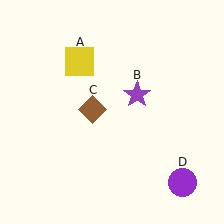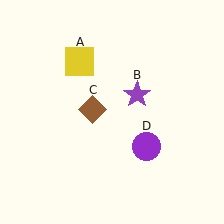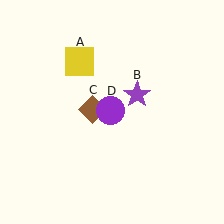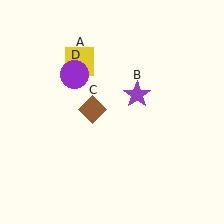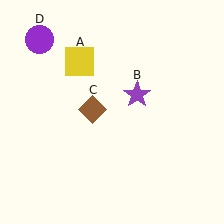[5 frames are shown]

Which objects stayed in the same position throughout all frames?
Yellow square (object A) and purple star (object B) and brown diamond (object C) remained stationary.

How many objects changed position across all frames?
1 object changed position: purple circle (object D).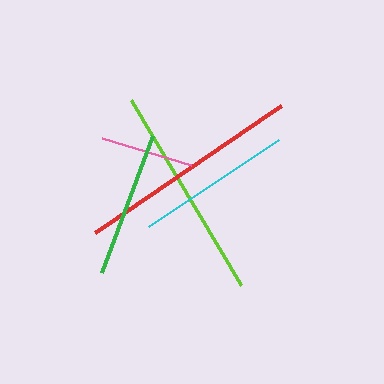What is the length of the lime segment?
The lime segment is approximately 215 pixels long.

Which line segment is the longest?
The red line is the longest at approximately 225 pixels.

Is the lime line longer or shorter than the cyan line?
The lime line is longer than the cyan line.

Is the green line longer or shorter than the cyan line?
The cyan line is longer than the green line.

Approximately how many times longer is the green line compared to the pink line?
The green line is approximately 1.6 times the length of the pink line.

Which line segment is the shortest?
The pink line is the shortest at approximately 93 pixels.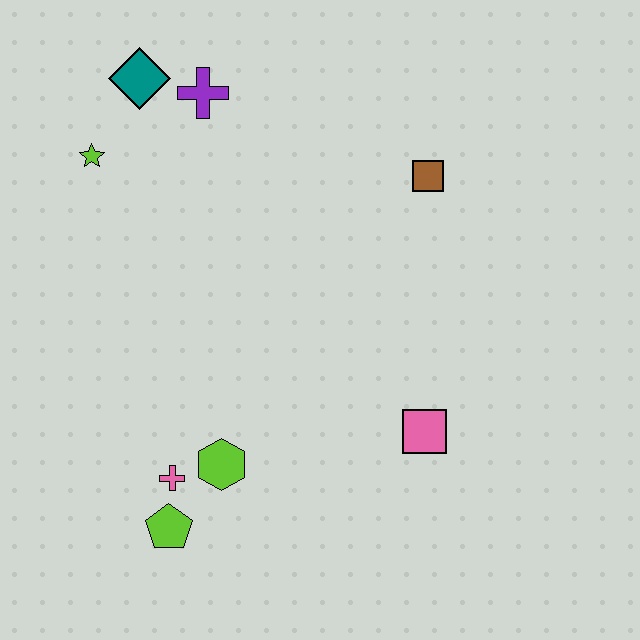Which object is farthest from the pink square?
The teal diamond is farthest from the pink square.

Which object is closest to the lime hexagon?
The pink cross is closest to the lime hexagon.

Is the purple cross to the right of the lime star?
Yes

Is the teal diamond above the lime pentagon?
Yes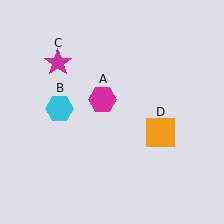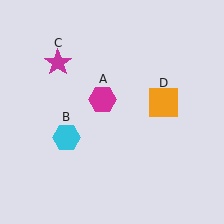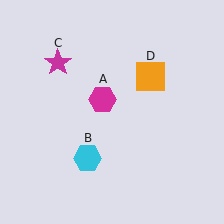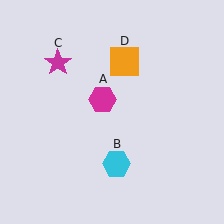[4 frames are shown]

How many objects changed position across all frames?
2 objects changed position: cyan hexagon (object B), orange square (object D).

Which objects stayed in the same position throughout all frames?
Magenta hexagon (object A) and magenta star (object C) remained stationary.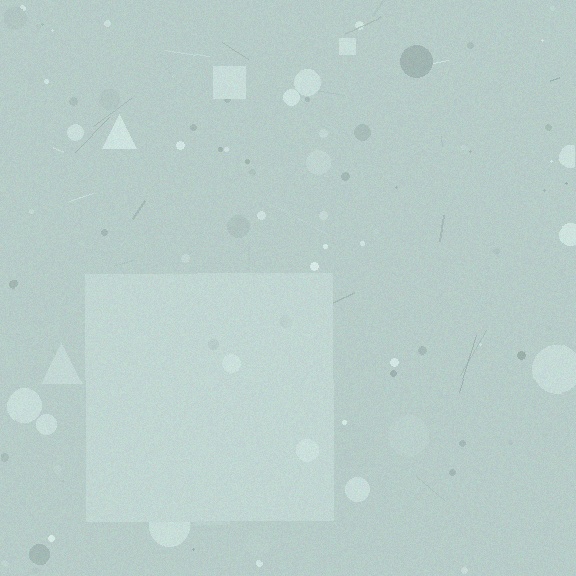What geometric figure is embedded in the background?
A square is embedded in the background.